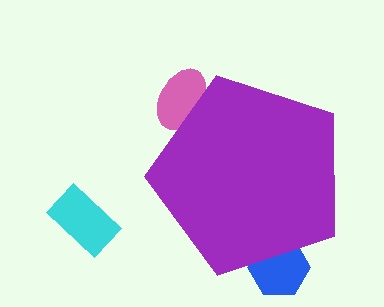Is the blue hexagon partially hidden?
Yes, the blue hexagon is partially hidden behind the purple pentagon.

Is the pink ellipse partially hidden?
Yes, the pink ellipse is partially hidden behind the purple pentagon.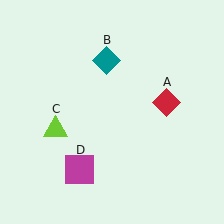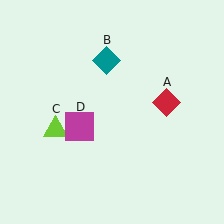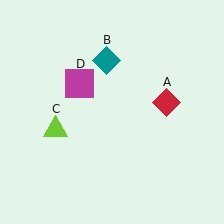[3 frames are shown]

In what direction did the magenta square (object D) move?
The magenta square (object D) moved up.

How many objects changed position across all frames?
1 object changed position: magenta square (object D).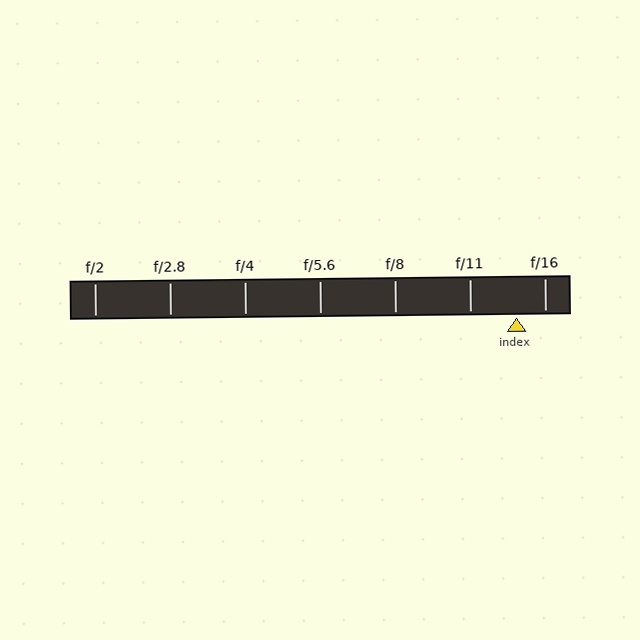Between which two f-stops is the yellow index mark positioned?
The index mark is between f/11 and f/16.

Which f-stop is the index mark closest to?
The index mark is closest to f/16.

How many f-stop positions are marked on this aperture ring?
There are 7 f-stop positions marked.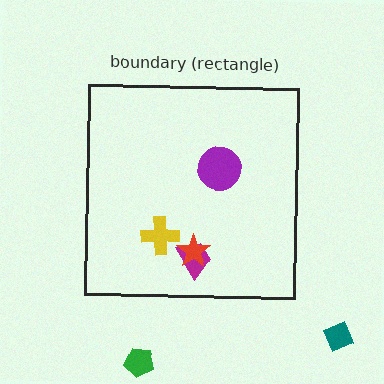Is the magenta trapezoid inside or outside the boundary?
Inside.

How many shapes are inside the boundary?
4 inside, 2 outside.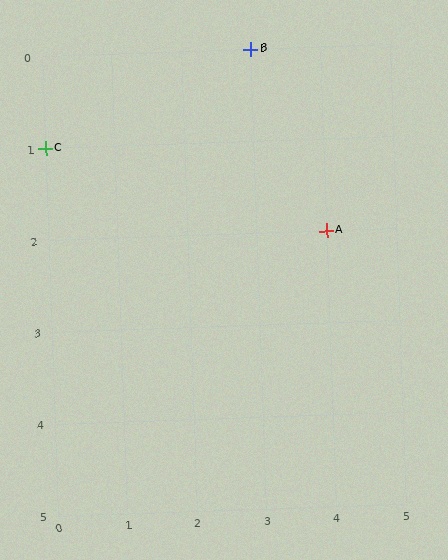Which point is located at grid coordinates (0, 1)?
Point C is at (0, 1).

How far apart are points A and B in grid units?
Points A and B are 1 column and 2 rows apart (about 2.2 grid units diagonally).